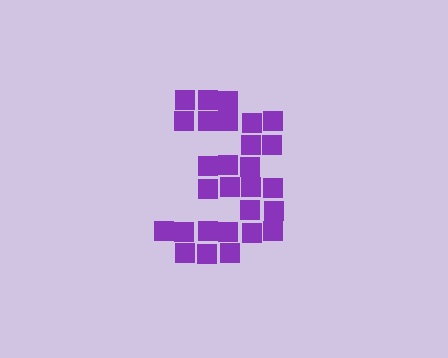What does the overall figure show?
The overall figure shows the digit 3.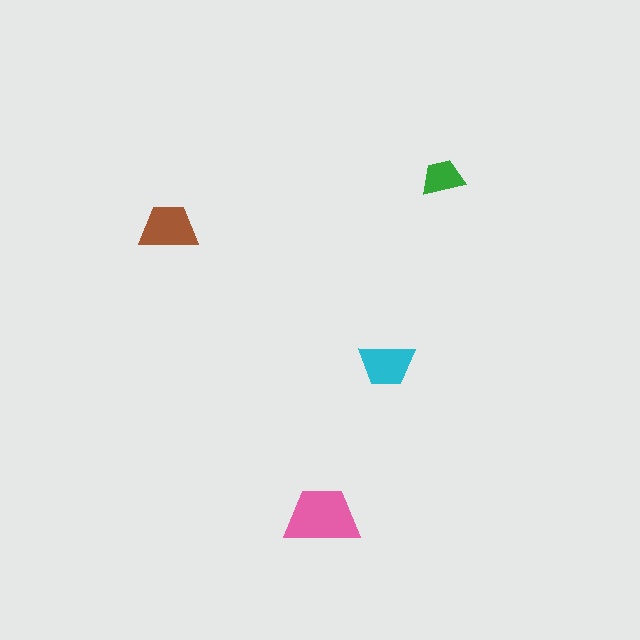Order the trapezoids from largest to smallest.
the pink one, the brown one, the cyan one, the green one.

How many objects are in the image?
There are 4 objects in the image.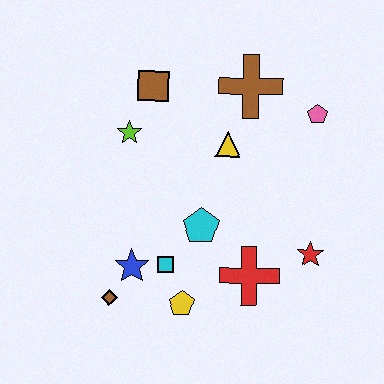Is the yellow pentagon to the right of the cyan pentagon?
No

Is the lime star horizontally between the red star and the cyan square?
No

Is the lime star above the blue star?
Yes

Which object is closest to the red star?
The red cross is closest to the red star.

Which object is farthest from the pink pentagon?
The brown diamond is farthest from the pink pentagon.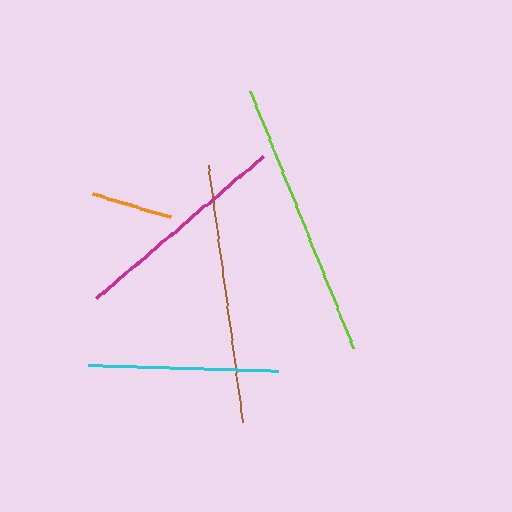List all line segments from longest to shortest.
From longest to shortest: lime, brown, magenta, cyan, orange.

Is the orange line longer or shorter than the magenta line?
The magenta line is longer than the orange line.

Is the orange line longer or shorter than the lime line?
The lime line is longer than the orange line.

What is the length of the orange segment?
The orange segment is approximately 82 pixels long.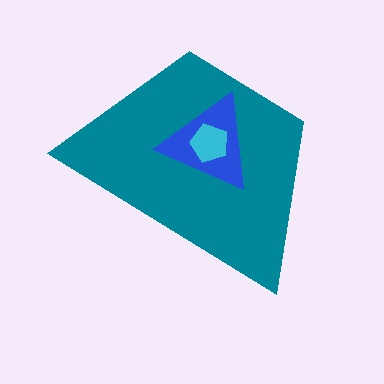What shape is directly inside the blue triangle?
The cyan pentagon.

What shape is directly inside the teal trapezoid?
The blue triangle.